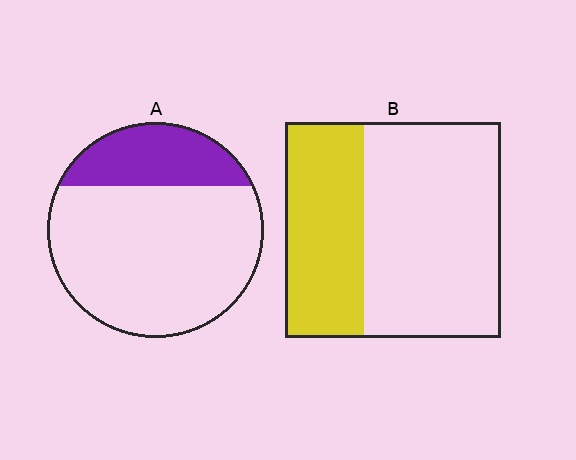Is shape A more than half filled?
No.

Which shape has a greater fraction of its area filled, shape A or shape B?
Shape B.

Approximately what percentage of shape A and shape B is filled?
A is approximately 25% and B is approximately 35%.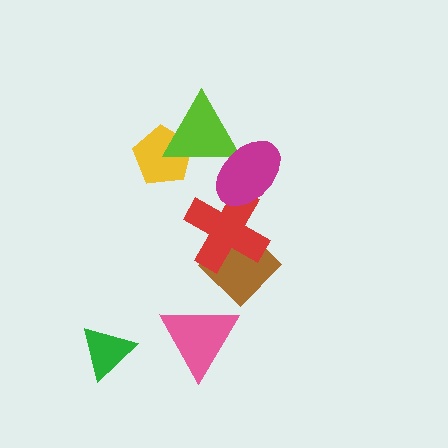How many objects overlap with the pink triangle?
0 objects overlap with the pink triangle.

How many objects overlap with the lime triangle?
2 objects overlap with the lime triangle.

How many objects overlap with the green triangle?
0 objects overlap with the green triangle.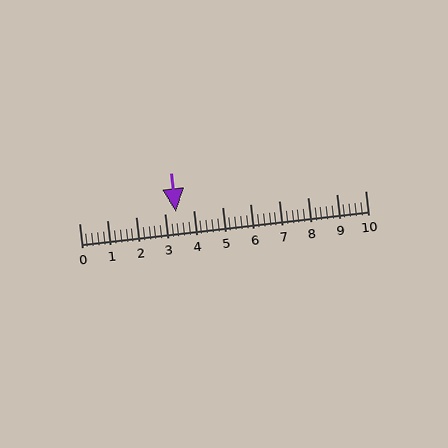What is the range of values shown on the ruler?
The ruler shows values from 0 to 10.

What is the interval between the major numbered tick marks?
The major tick marks are spaced 1 units apart.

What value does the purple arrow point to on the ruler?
The purple arrow points to approximately 3.4.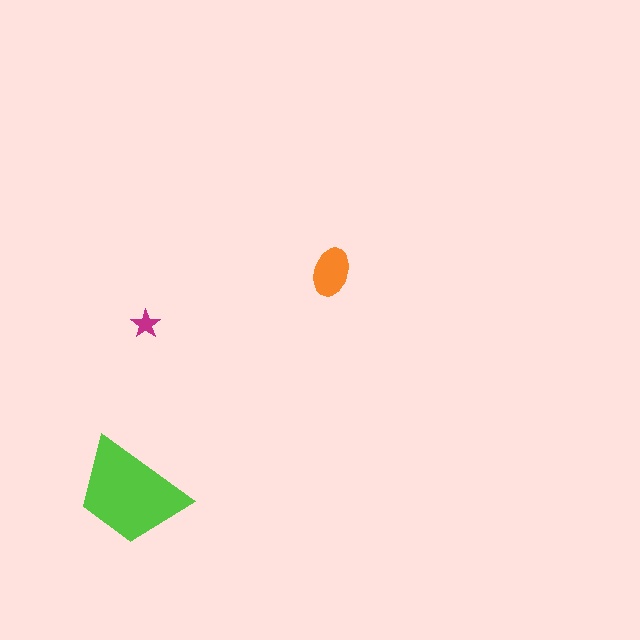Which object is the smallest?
The magenta star.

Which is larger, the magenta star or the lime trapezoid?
The lime trapezoid.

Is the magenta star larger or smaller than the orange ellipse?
Smaller.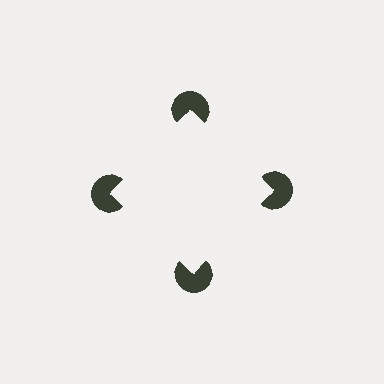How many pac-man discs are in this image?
There are 4 — one at each vertex of the illusory square.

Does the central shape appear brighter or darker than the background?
It typically appears slightly brighter than the background, even though no actual brightness change is drawn.